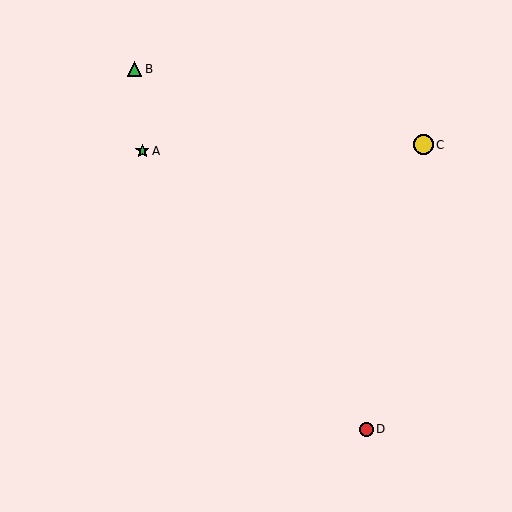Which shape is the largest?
The yellow circle (labeled C) is the largest.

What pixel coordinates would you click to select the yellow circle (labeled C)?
Click at (423, 145) to select the yellow circle C.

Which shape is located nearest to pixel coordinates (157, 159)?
The green star (labeled A) at (142, 151) is nearest to that location.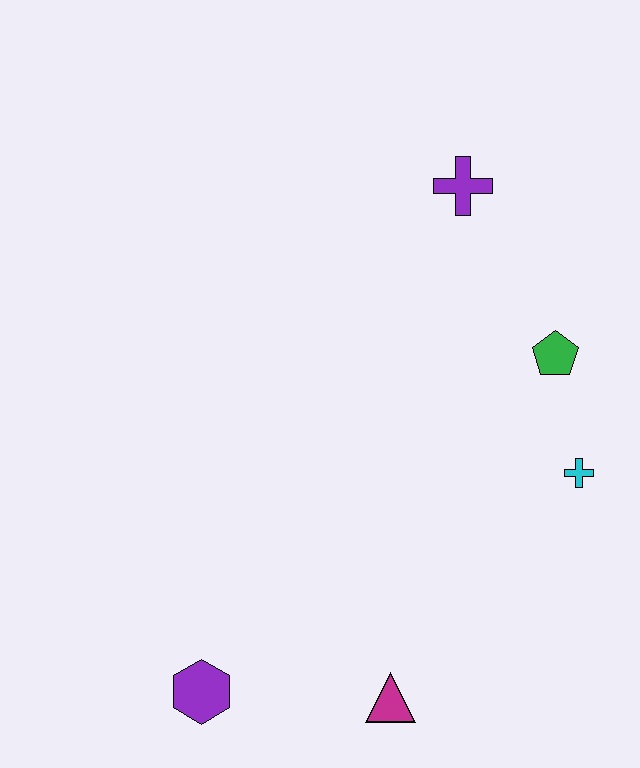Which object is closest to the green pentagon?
The cyan cross is closest to the green pentagon.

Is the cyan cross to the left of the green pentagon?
No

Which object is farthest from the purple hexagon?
The purple cross is farthest from the purple hexagon.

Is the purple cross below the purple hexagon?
No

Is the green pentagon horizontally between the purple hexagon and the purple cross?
No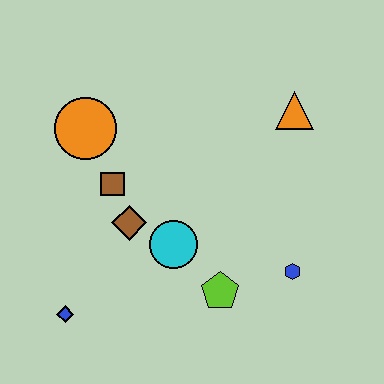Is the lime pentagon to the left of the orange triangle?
Yes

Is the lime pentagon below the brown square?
Yes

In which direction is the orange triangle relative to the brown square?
The orange triangle is to the right of the brown square.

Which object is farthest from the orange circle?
The blue hexagon is farthest from the orange circle.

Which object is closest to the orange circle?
The brown square is closest to the orange circle.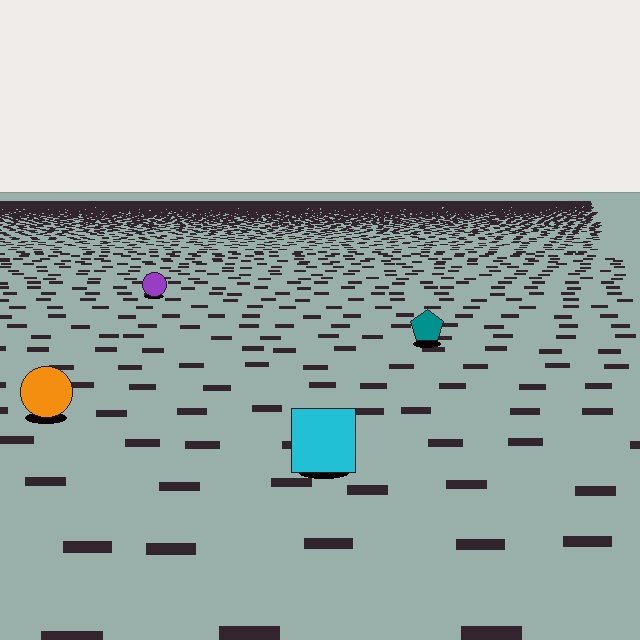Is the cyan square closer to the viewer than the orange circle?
Yes. The cyan square is closer — you can tell from the texture gradient: the ground texture is coarser near it.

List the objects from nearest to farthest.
From nearest to farthest: the cyan square, the orange circle, the teal pentagon, the purple circle.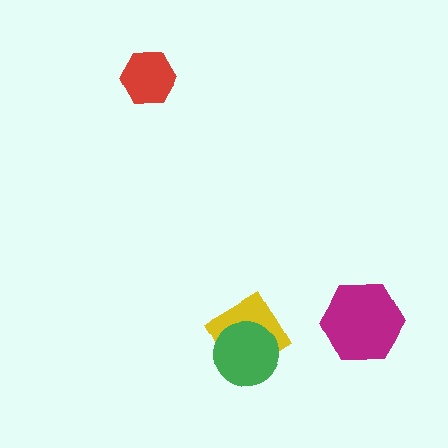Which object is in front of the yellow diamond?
The green circle is in front of the yellow diamond.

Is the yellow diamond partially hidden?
Yes, it is partially covered by another shape.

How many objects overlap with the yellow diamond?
1 object overlaps with the yellow diamond.